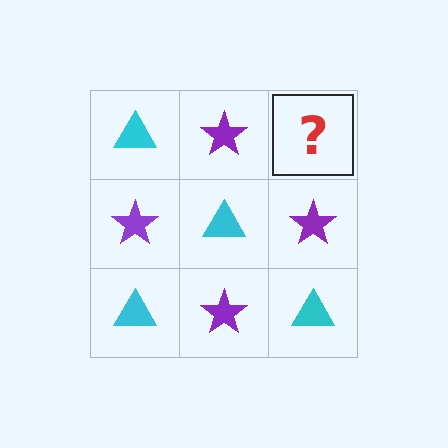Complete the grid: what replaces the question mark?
The question mark should be replaced with a cyan triangle.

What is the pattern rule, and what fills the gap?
The rule is that it alternates cyan triangle and purple star in a checkerboard pattern. The gap should be filled with a cyan triangle.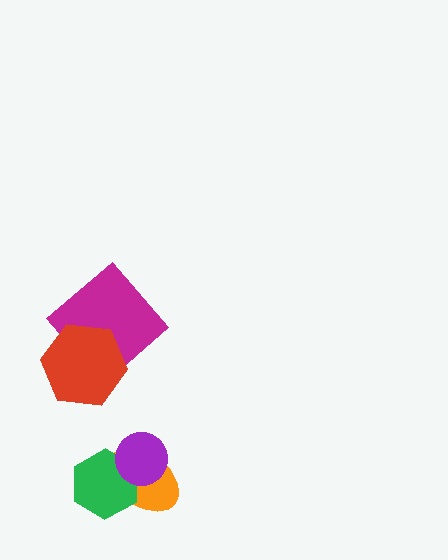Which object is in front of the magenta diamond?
The red hexagon is in front of the magenta diamond.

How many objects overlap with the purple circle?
2 objects overlap with the purple circle.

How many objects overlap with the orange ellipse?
2 objects overlap with the orange ellipse.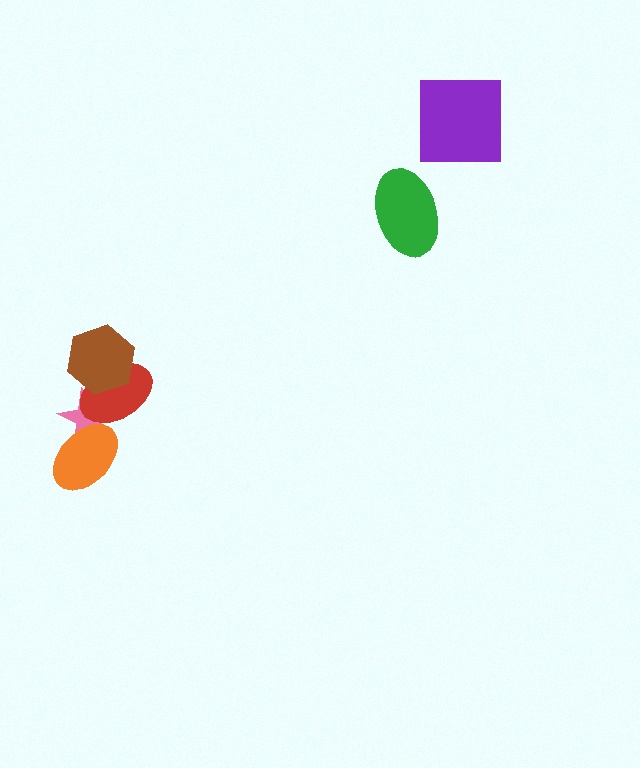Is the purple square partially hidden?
No, no other shape covers it.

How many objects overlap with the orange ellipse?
1 object overlaps with the orange ellipse.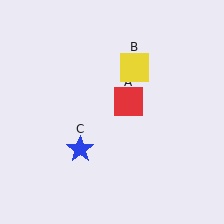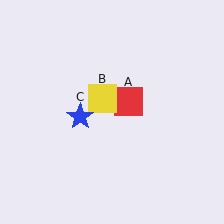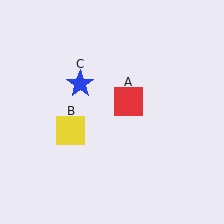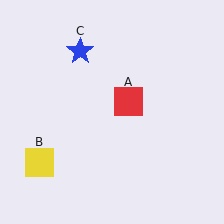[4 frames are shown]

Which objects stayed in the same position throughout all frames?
Red square (object A) remained stationary.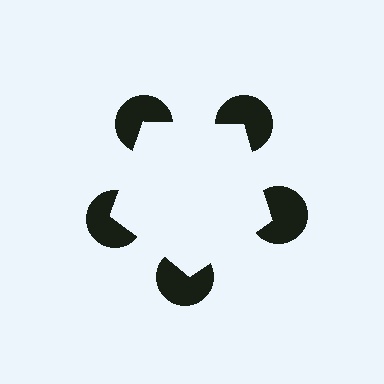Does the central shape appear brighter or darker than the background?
It typically appears slightly brighter than the background, even though no actual brightness change is drawn.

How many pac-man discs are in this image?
There are 5 — one at each vertex of the illusory pentagon.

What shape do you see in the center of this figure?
An illusory pentagon — its edges are inferred from the aligned wedge cuts in the pac-man discs, not physically drawn.